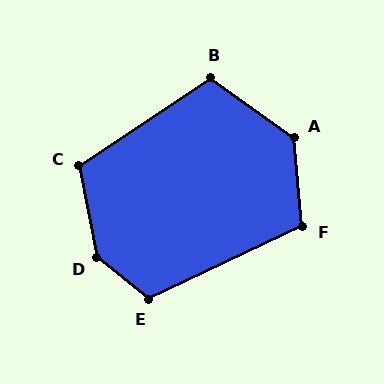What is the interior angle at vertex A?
Approximately 131 degrees (obtuse).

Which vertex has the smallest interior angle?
F, at approximately 110 degrees.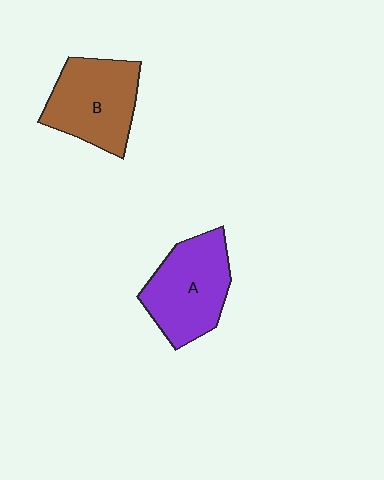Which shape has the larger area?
Shape A (purple).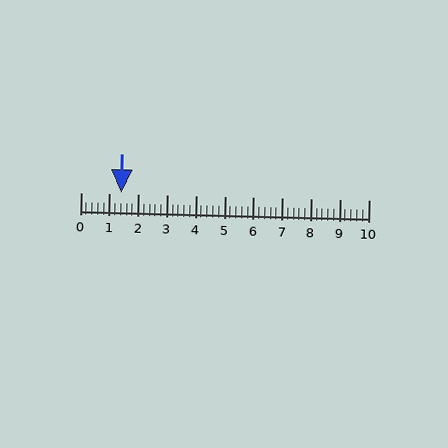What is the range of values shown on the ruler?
The ruler shows values from 0 to 10.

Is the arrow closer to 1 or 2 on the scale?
The arrow is closer to 1.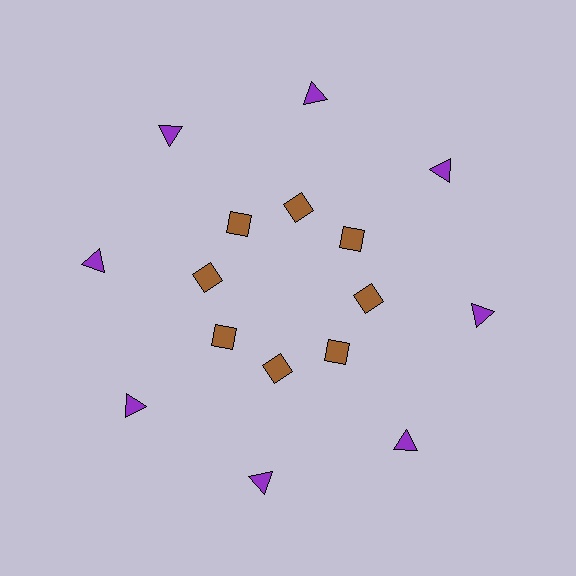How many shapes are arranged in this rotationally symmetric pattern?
There are 16 shapes, arranged in 8 groups of 2.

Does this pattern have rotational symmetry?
Yes, this pattern has 8-fold rotational symmetry. It looks the same after rotating 45 degrees around the center.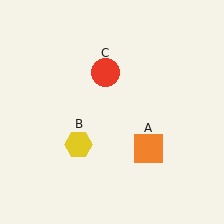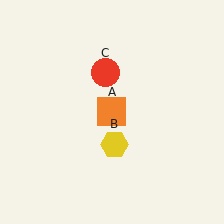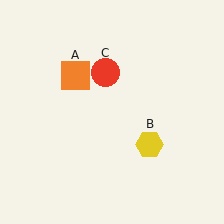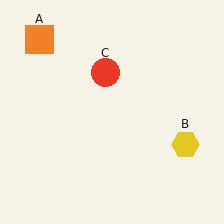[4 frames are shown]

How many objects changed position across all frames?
2 objects changed position: orange square (object A), yellow hexagon (object B).